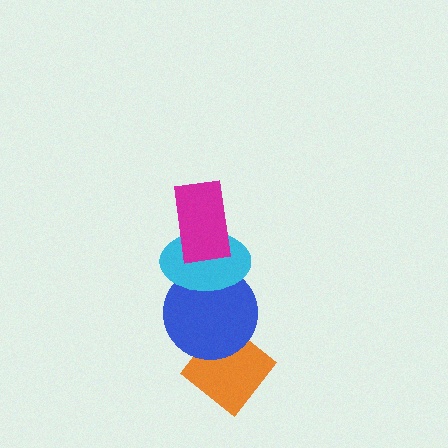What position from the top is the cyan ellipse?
The cyan ellipse is 2nd from the top.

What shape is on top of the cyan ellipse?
The magenta rectangle is on top of the cyan ellipse.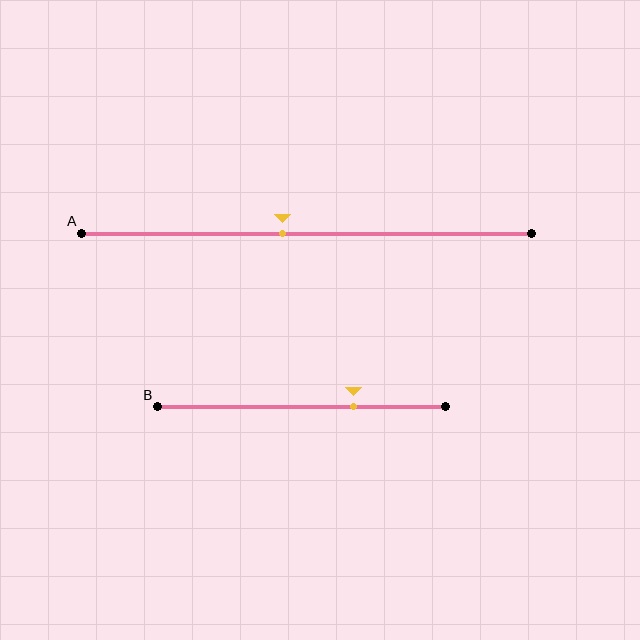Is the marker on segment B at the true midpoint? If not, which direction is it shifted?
No, the marker on segment B is shifted to the right by about 18% of the segment length.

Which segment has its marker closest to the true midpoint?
Segment A has its marker closest to the true midpoint.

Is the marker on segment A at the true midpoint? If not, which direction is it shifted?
No, the marker on segment A is shifted to the left by about 5% of the segment length.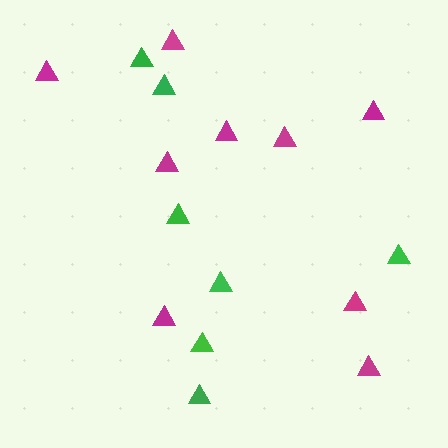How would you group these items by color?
There are 2 groups: one group of magenta triangles (9) and one group of green triangles (7).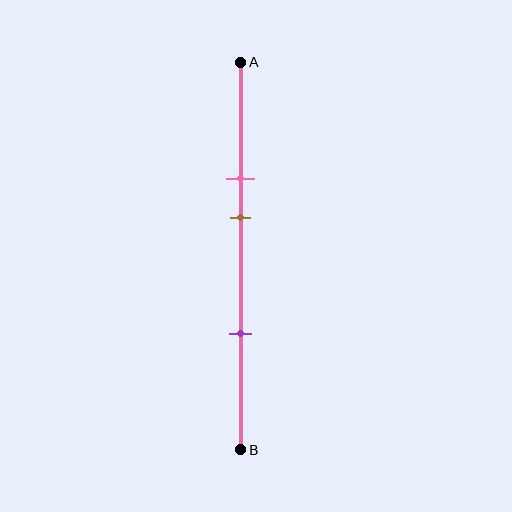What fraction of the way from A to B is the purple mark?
The purple mark is approximately 70% (0.7) of the way from A to B.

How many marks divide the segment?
There are 3 marks dividing the segment.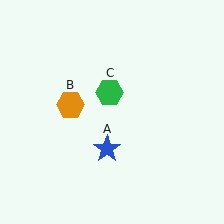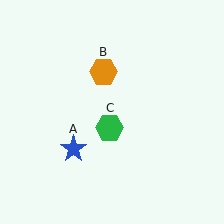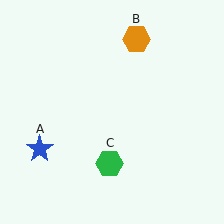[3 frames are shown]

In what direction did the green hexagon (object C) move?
The green hexagon (object C) moved down.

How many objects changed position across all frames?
3 objects changed position: blue star (object A), orange hexagon (object B), green hexagon (object C).